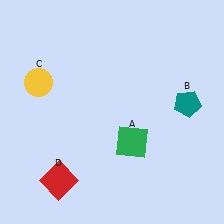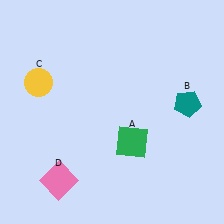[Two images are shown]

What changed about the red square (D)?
In Image 1, D is red. In Image 2, it changed to pink.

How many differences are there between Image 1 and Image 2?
There is 1 difference between the two images.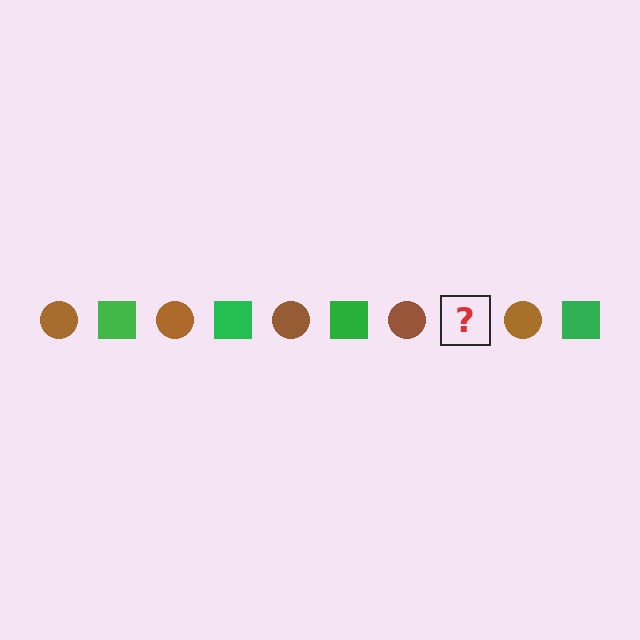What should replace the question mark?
The question mark should be replaced with a green square.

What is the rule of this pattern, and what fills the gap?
The rule is that the pattern alternates between brown circle and green square. The gap should be filled with a green square.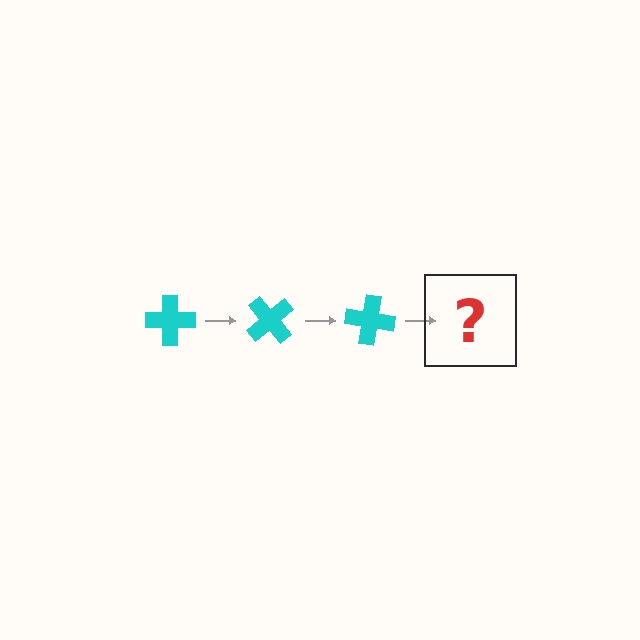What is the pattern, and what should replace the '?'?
The pattern is that the cross rotates 50 degrees each step. The '?' should be a cyan cross rotated 150 degrees.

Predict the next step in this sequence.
The next step is a cyan cross rotated 150 degrees.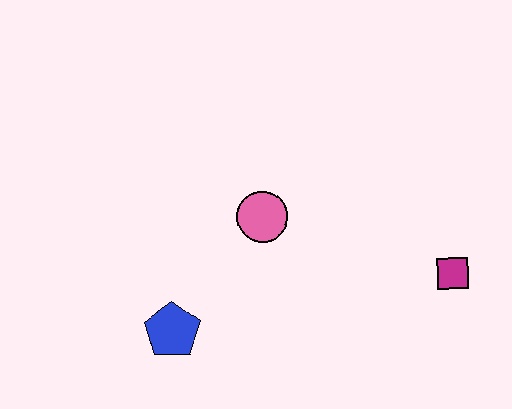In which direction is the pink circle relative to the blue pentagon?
The pink circle is above the blue pentagon.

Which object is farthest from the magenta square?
The blue pentagon is farthest from the magenta square.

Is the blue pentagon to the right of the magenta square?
No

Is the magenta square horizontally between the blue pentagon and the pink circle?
No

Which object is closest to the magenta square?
The pink circle is closest to the magenta square.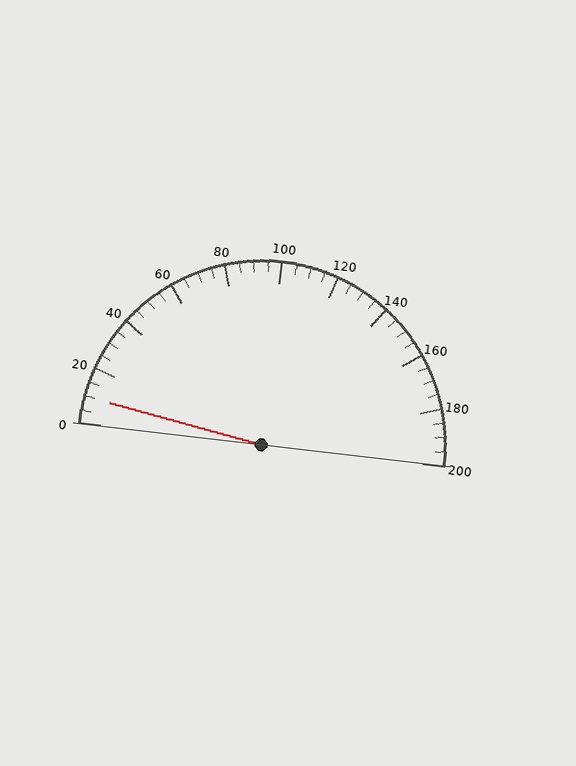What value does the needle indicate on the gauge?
The needle indicates approximately 10.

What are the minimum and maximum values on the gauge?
The gauge ranges from 0 to 200.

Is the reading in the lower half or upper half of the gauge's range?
The reading is in the lower half of the range (0 to 200).